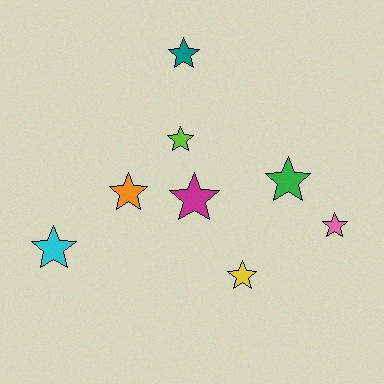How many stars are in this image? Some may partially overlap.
There are 8 stars.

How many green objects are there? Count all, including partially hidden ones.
There is 1 green object.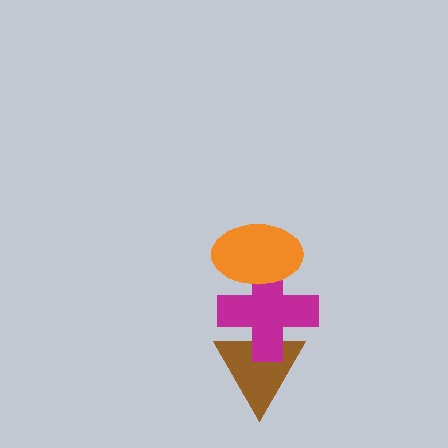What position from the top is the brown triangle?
The brown triangle is 3rd from the top.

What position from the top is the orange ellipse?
The orange ellipse is 1st from the top.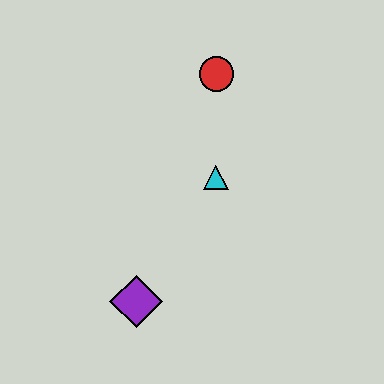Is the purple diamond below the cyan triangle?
Yes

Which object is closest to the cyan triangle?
The red circle is closest to the cyan triangle.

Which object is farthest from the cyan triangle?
The purple diamond is farthest from the cyan triangle.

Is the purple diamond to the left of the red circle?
Yes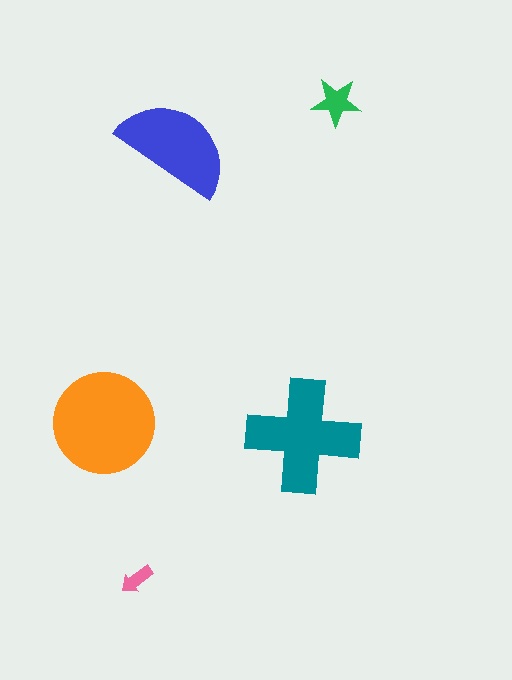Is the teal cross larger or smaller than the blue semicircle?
Larger.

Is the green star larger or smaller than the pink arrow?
Larger.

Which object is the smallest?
The pink arrow.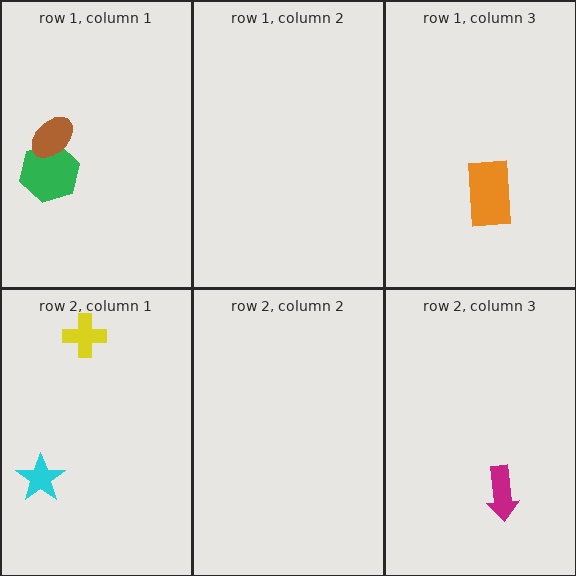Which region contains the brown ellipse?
The row 1, column 1 region.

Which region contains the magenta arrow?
The row 2, column 3 region.